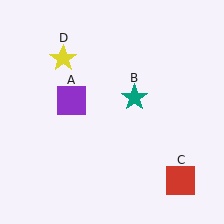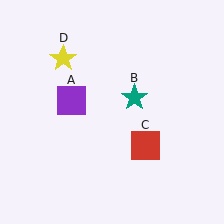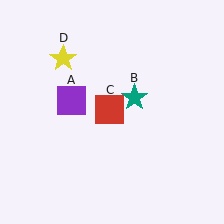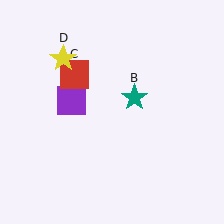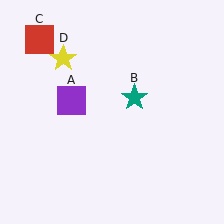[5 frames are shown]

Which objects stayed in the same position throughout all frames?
Purple square (object A) and teal star (object B) and yellow star (object D) remained stationary.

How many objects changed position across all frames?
1 object changed position: red square (object C).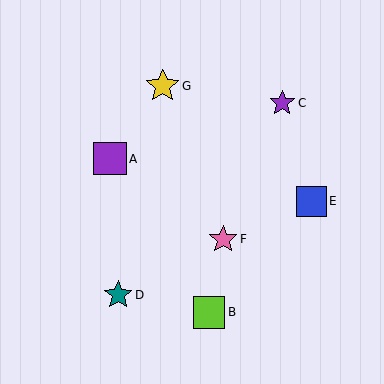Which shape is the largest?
The yellow star (labeled G) is the largest.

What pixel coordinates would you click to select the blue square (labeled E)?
Click at (311, 201) to select the blue square E.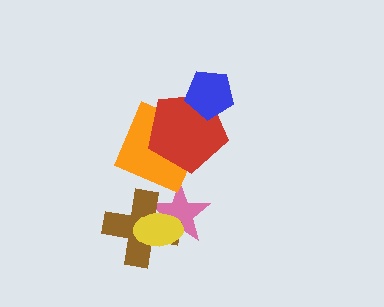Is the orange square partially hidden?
Yes, it is partially covered by another shape.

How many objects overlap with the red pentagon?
2 objects overlap with the red pentagon.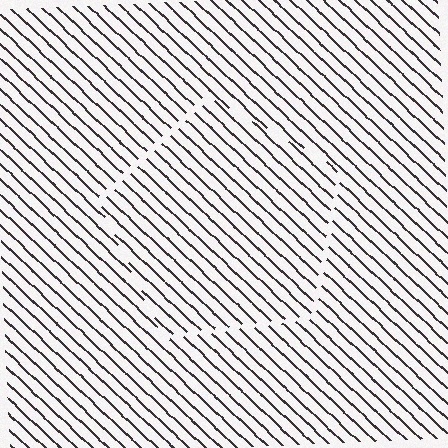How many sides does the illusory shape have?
5 sides — the line-ends trace a pentagon.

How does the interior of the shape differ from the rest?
The interior of the shape contains the same grating, shifted by half a period — the contour is defined by the phase discontinuity where line-ends from the inner and outer gratings abut.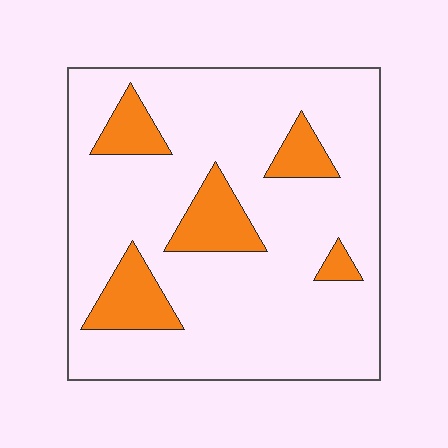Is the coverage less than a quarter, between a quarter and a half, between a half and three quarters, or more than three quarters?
Less than a quarter.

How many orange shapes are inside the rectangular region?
5.